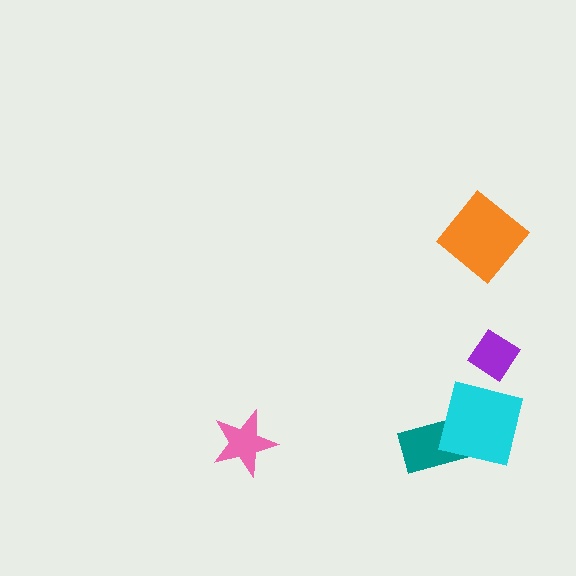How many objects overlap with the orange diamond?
0 objects overlap with the orange diamond.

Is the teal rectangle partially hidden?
Yes, it is partially covered by another shape.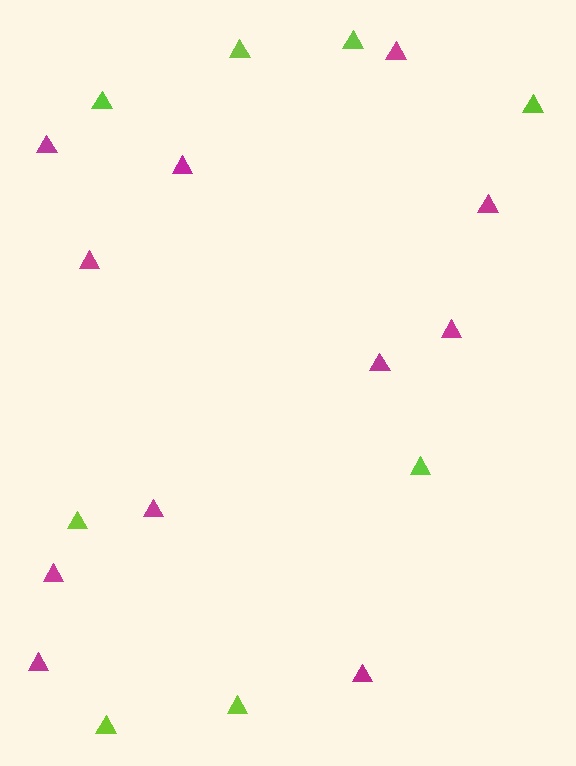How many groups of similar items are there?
There are 2 groups: one group of lime triangles (8) and one group of magenta triangles (11).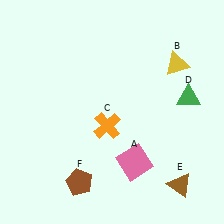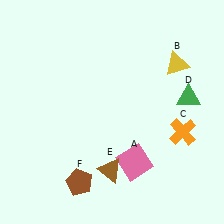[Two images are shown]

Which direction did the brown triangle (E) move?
The brown triangle (E) moved left.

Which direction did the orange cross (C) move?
The orange cross (C) moved right.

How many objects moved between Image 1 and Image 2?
2 objects moved between the two images.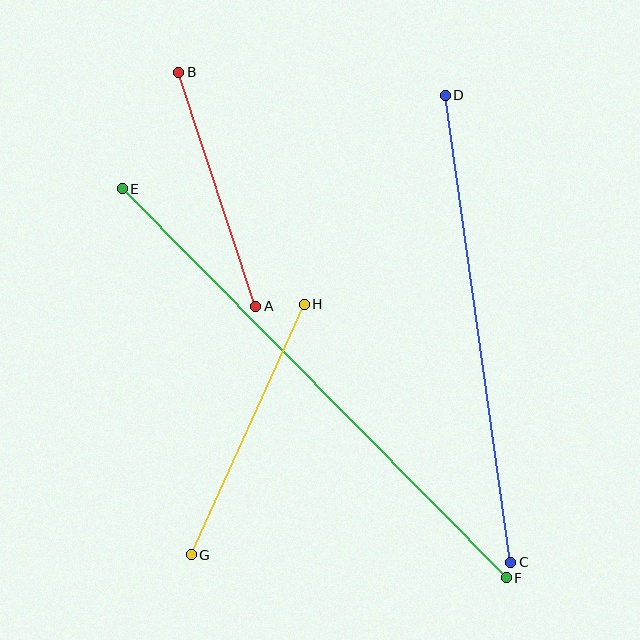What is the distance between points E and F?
The distance is approximately 547 pixels.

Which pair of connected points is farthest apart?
Points E and F are farthest apart.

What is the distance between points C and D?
The distance is approximately 472 pixels.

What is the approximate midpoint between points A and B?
The midpoint is at approximately (217, 189) pixels.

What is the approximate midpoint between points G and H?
The midpoint is at approximately (248, 429) pixels.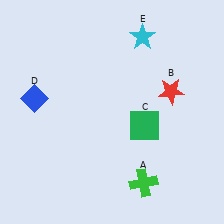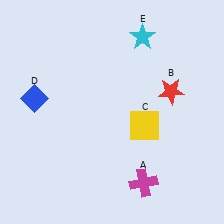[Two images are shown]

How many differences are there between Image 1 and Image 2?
There are 2 differences between the two images.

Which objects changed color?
A changed from green to magenta. C changed from green to yellow.